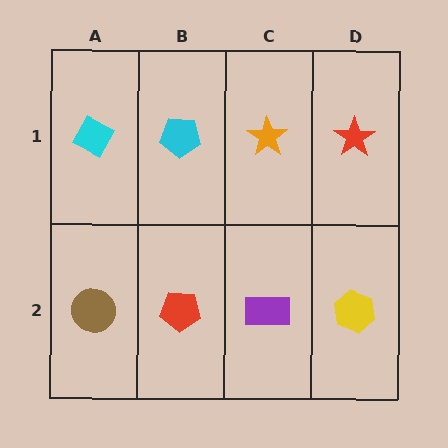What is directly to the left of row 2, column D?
A purple rectangle.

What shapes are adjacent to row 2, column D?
A red star (row 1, column D), a purple rectangle (row 2, column C).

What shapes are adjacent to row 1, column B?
A red pentagon (row 2, column B), a cyan diamond (row 1, column A), an orange star (row 1, column C).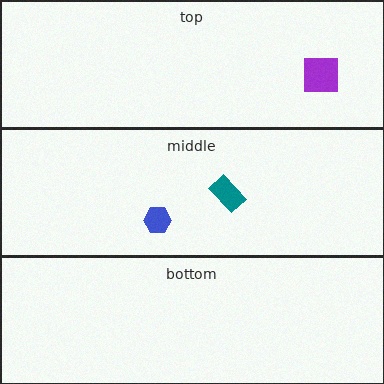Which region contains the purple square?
The top region.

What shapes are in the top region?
The purple square.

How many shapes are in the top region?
1.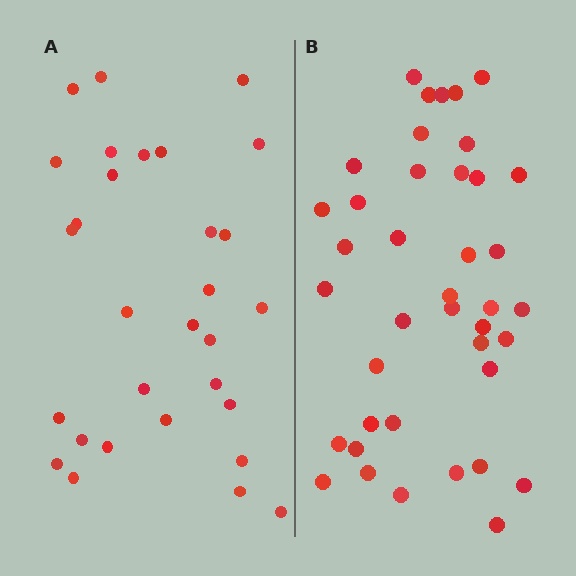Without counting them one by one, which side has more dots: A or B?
Region B (the right region) has more dots.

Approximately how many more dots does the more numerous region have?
Region B has roughly 10 or so more dots than region A.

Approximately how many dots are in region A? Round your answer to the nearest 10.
About 30 dots.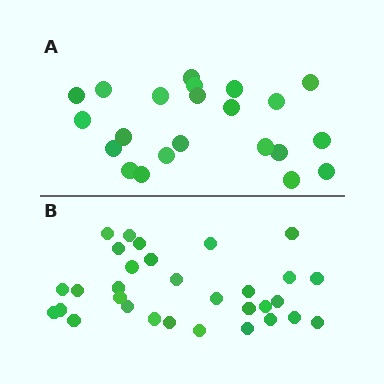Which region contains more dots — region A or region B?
Region B (the bottom region) has more dots.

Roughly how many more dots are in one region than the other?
Region B has roughly 8 or so more dots than region A.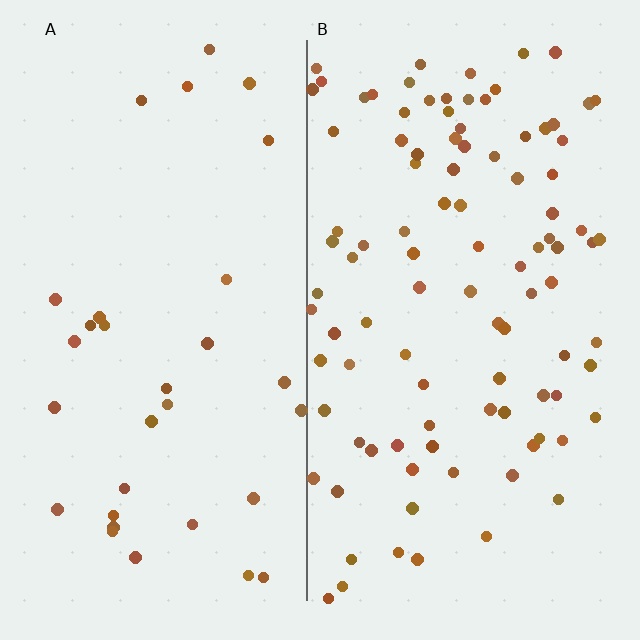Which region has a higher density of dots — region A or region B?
B (the right).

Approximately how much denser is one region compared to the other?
Approximately 3.1× — region B over region A.